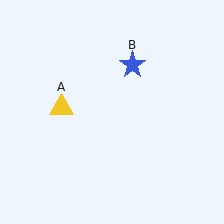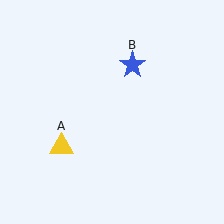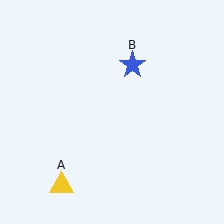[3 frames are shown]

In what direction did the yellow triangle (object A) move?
The yellow triangle (object A) moved down.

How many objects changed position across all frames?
1 object changed position: yellow triangle (object A).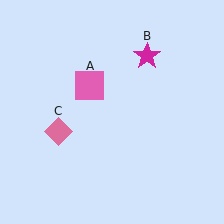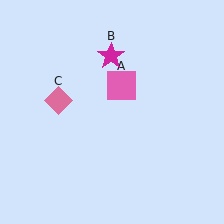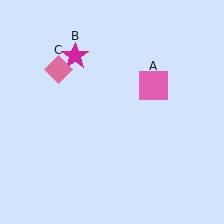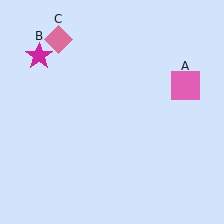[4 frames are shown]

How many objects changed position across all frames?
3 objects changed position: pink square (object A), magenta star (object B), pink diamond (object C).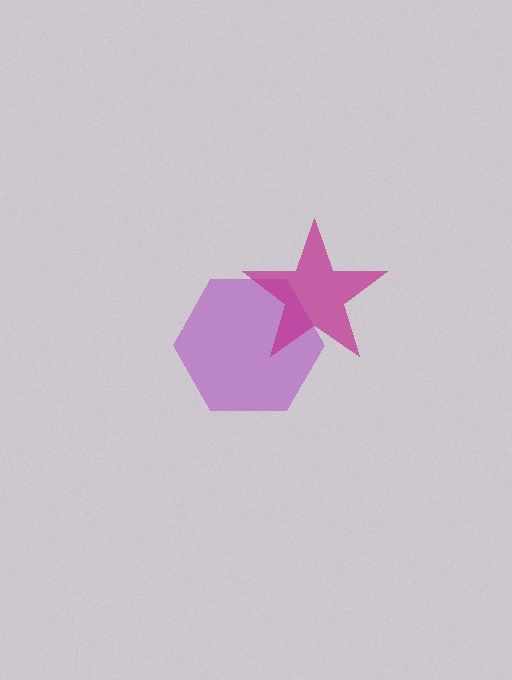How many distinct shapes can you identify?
There are 2 distinct shapes: a purple hexagon, a magenta star.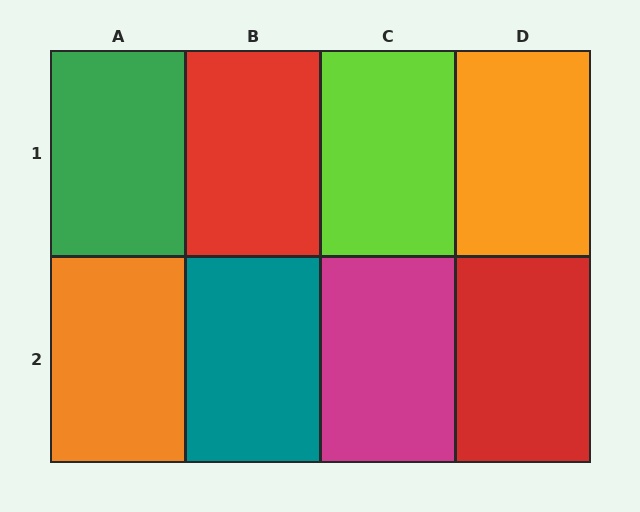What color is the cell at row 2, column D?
Red.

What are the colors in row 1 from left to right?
Green, red, lime, orange.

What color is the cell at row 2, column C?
Magenta.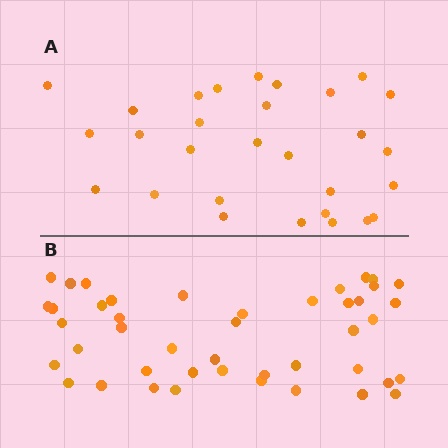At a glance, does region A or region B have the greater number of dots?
Region B (the bottom region) has more dots.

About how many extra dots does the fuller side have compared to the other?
Region B has approximately 15 more dots than region A.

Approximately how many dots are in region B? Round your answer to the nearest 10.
About 40 dots. (The exact count is 44, which rounds to 40.)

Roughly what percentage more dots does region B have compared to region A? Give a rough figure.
About 50% more.